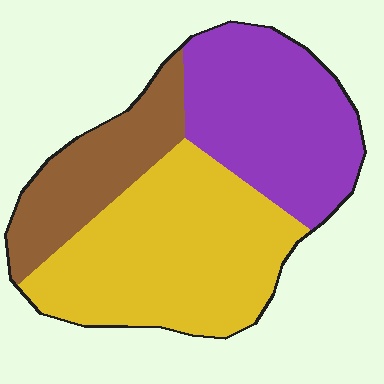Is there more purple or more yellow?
Yellow.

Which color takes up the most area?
Yellow, at roughly 45%.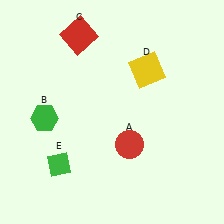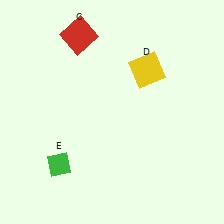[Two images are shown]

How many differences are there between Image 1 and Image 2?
There are 2 differences between the two images.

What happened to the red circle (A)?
The red circle (A) was removed in Image 2. It was in the bottom-right area of Image 1.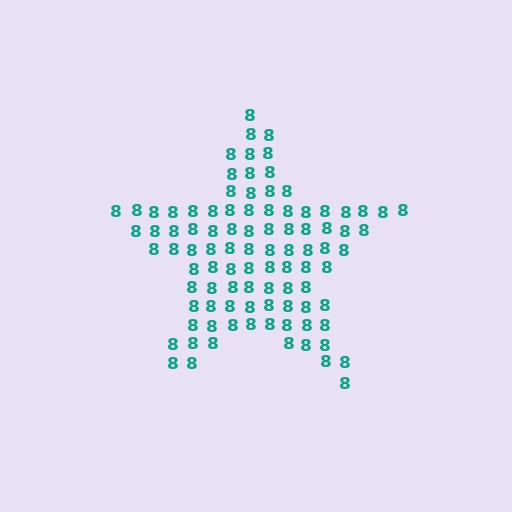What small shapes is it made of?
It is made of small digit 8's.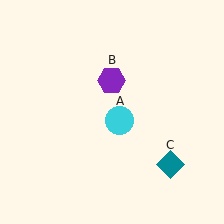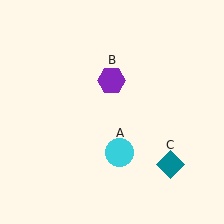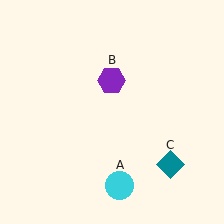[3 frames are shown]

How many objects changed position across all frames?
1 object changed position: cyan circle (object A).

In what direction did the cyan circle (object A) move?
The cyan circle (object A) moved down.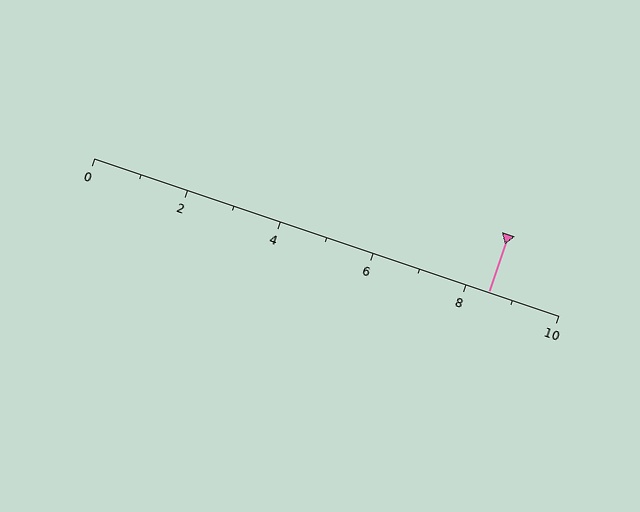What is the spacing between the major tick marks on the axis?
The major ticks are spaced 2 apart.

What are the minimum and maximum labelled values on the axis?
The axis runs from 0 to 10.